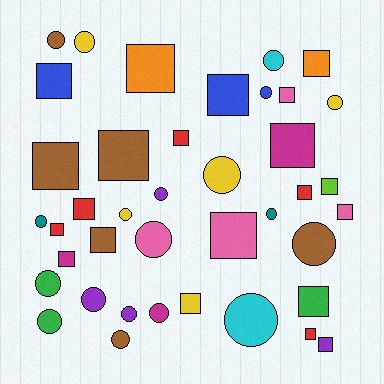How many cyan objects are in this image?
There are 2 cyan objects.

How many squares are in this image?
There are 21 squares.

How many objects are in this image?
There are 40 objects.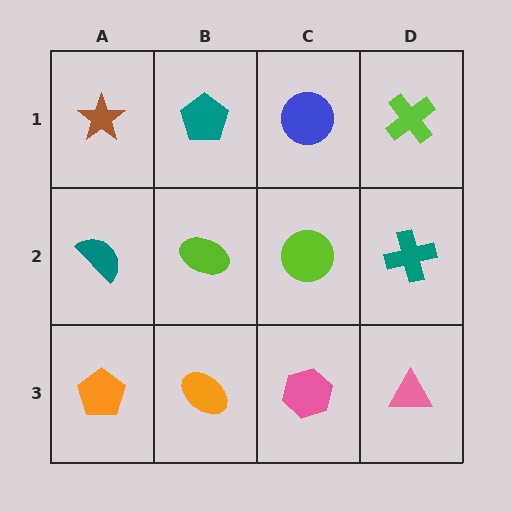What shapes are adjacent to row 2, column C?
A blue circle (row 1, column C), a pink hexagon (row 3, column C), a lime ellipse (row 2, column B), a teal cross (row 2, column D).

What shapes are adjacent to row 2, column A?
A brown star (row 1, column A), an orange pentagon (row 3, column A), a lime ellipse (row 2, column B).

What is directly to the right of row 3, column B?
A pink hexagon.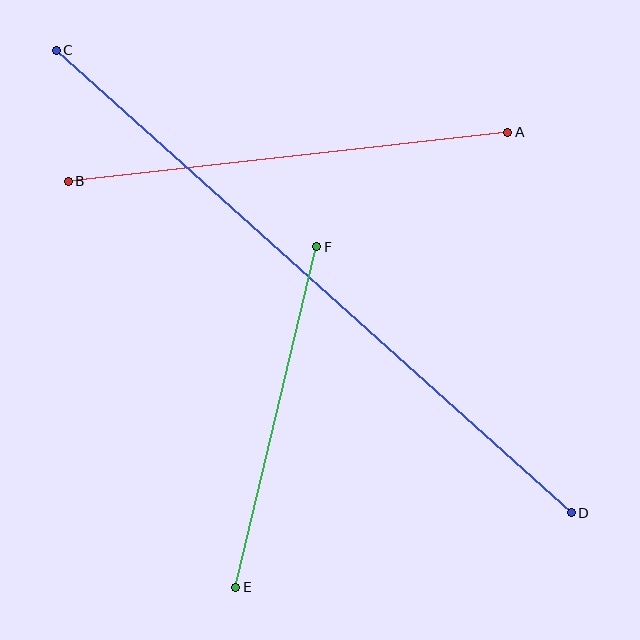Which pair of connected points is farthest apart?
Points C and D are farthest apart.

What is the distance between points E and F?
The distance is approximately 350 pixels.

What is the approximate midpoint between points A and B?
The midpoint is at approximately (288, 157) pixels.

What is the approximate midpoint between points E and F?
The midpoint is at approximately (276, 417) pixels.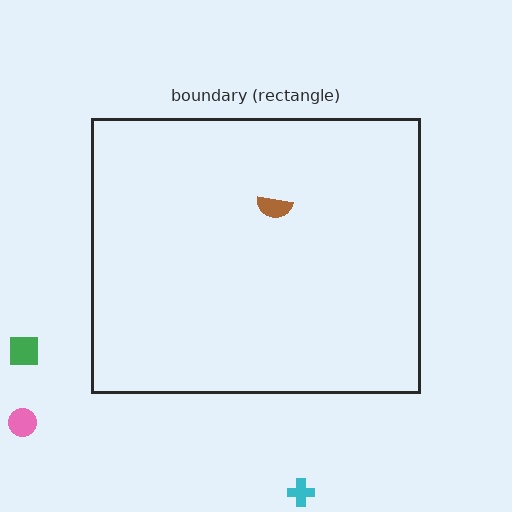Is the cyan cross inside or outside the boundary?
Outside.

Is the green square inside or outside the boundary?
Outside.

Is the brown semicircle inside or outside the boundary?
Inside.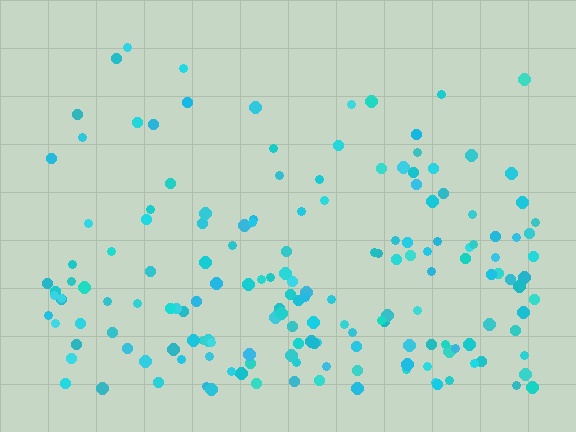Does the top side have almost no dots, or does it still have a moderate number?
Still a moderate number, just noticeably fewer than the bottom.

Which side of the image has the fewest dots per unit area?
The top.